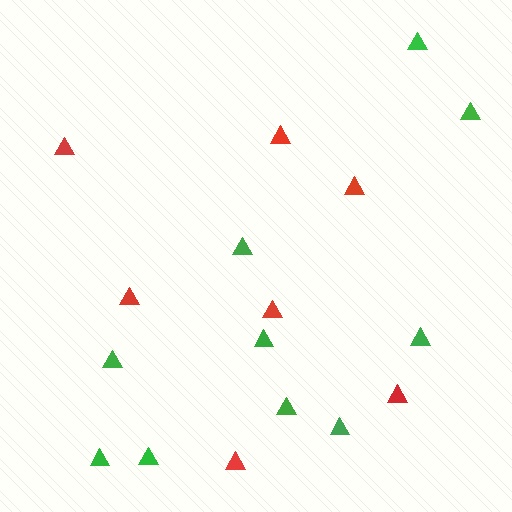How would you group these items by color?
There are 2 groups: one group of green triangles (10) and one group of red triangles (7).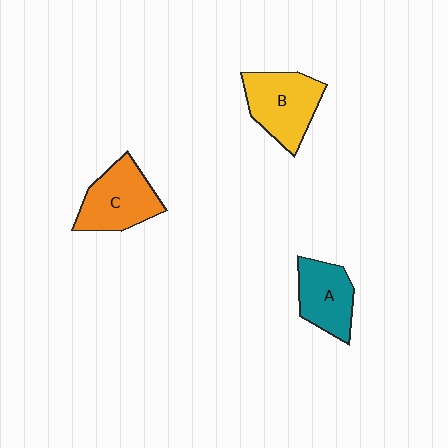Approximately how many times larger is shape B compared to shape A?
Approximately 1.2 times.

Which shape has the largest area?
Shape B (yellow).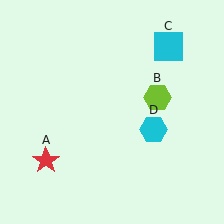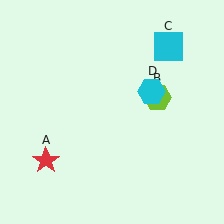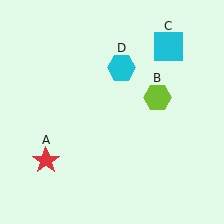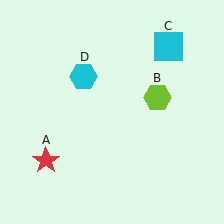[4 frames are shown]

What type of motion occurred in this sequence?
The cyan hexagon (object D) rotated counterclockwise around the center of the scene.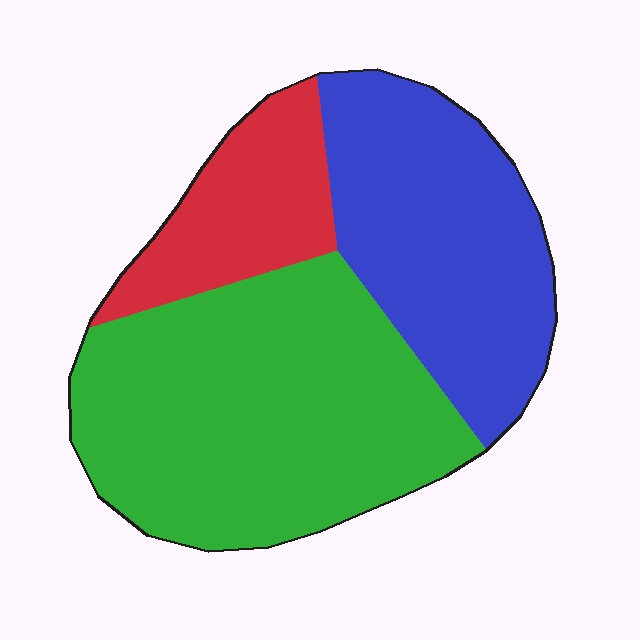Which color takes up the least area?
Red, at roughly 15%.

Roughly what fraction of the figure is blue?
Blue takes up about one third (1/3) of the figure.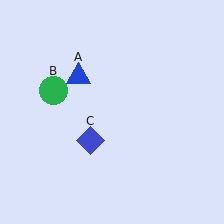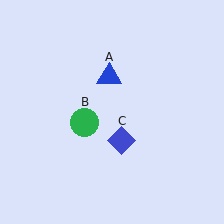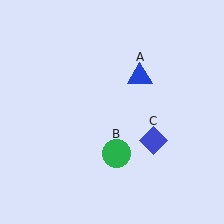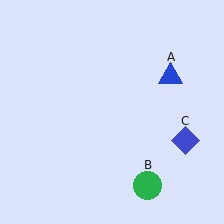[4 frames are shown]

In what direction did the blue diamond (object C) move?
The blue diamond (object C) moved right.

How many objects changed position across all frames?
3 objects changed position: blue triangle (object A), green circle (object B), blue diamond (object C).